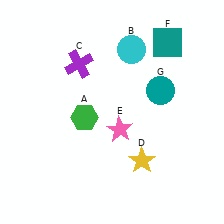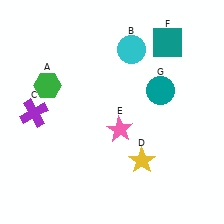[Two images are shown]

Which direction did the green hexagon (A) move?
The green hexagon (A) moved left.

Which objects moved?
The objects that moved are: the green hexagon (A), the purple cross (C).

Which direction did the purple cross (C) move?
The purple cross (C) moved down.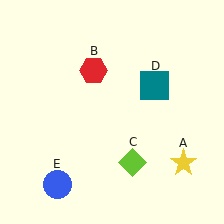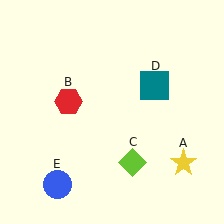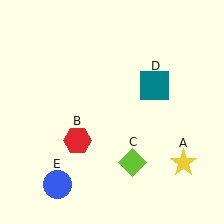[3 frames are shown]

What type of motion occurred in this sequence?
The red hexagon (object B) rotated counterclockwise around the center of the scene.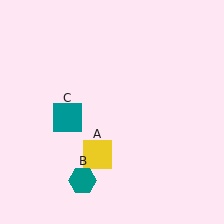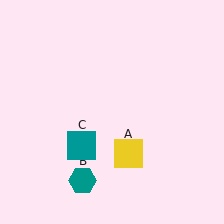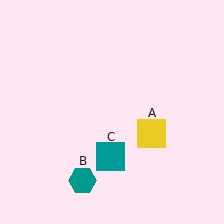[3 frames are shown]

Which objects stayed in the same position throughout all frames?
Teal hexagon (object B) remained stationary.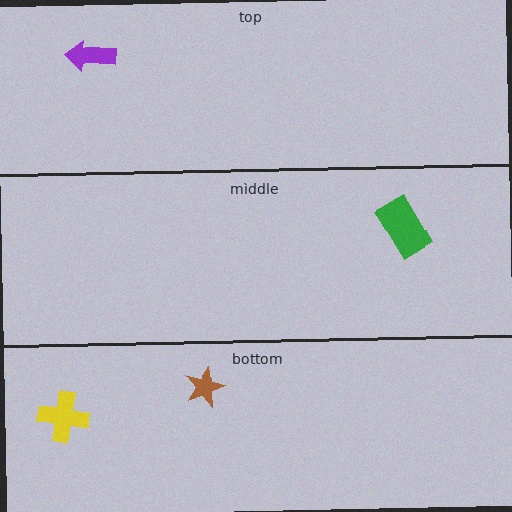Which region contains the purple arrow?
The top region.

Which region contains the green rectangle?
The middle region.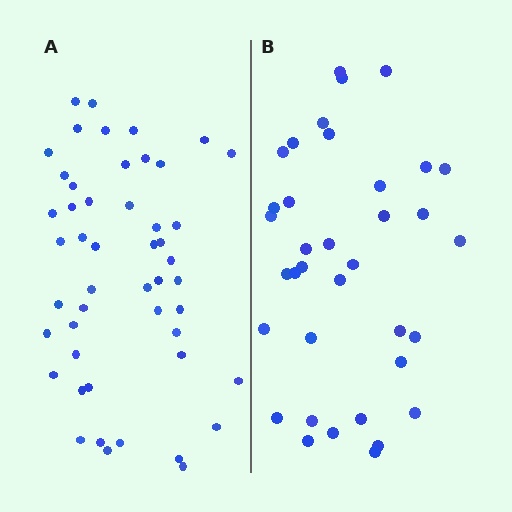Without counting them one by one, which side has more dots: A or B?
Region A (the left region) has more dots.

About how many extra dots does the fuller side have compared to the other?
Region A has approximately 15 more dots than region B.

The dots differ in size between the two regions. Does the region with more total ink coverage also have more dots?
No. Region B has more total ink coverage because its dots are larger, but region A actually contains more individual dots. Total area can be misleading — the number of items is what matters here.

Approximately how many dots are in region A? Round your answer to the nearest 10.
About 50 dots. (The exact count is 49, which rounds to 50.)